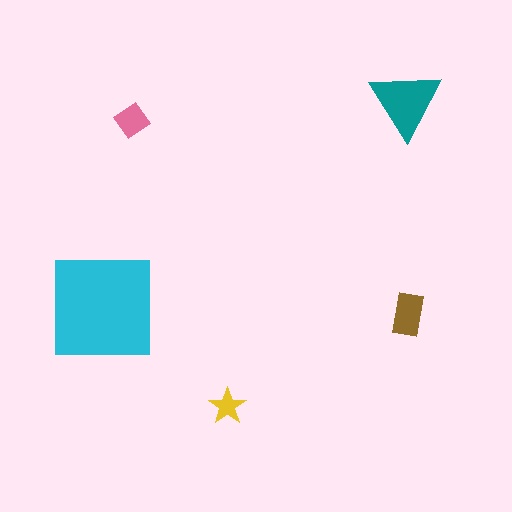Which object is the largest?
The cyan square.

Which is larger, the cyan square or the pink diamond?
The cyan square.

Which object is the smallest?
The yellow star.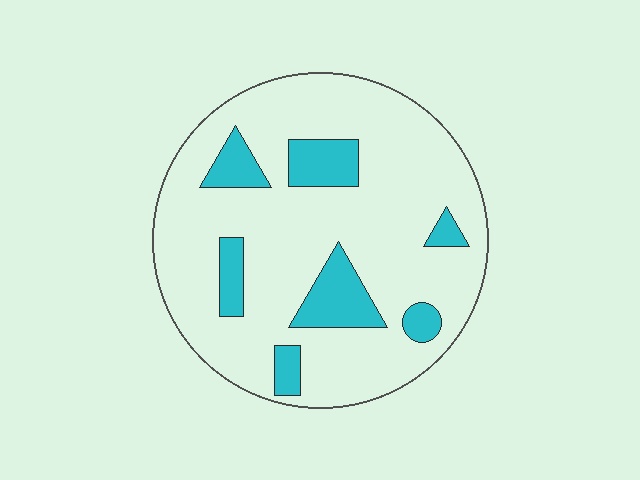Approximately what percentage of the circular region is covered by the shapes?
Approximately 20%.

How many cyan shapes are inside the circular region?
7.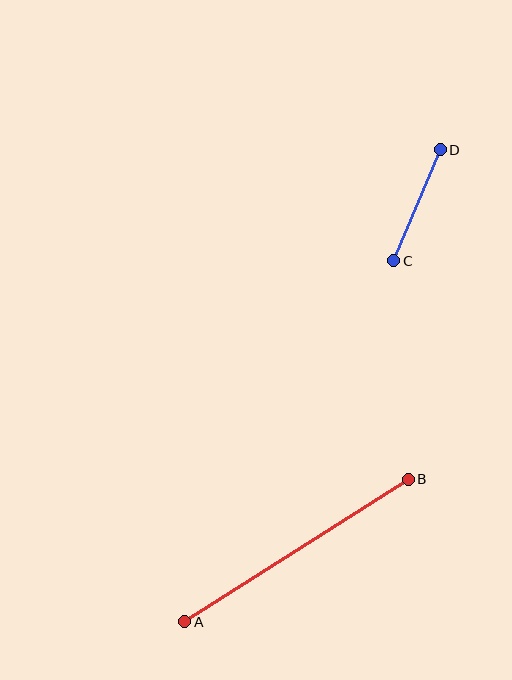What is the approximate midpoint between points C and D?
The midpoint is at approximately (417, 205) pixels.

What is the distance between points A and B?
The distance is approximately 265 pixels.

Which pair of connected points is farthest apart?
Points A and B are farthest apart.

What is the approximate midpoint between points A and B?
The midpoint is at approximately (296, 551) pixels.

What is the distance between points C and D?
The distance is approximately 120 pixels.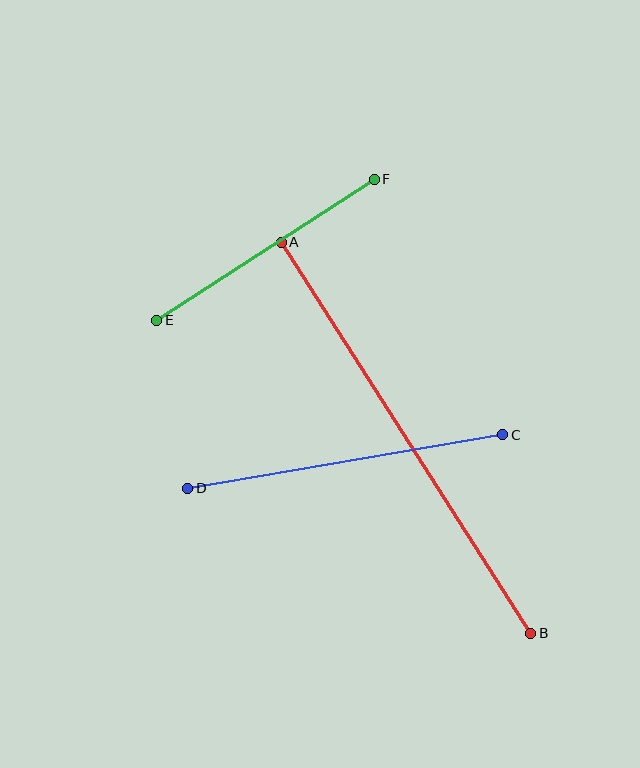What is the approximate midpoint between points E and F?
The midpoint is at approximately (266, 250) pixels.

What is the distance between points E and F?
The distance is approximately 259 pixels.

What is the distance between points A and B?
The distance is approximately 464 pixels.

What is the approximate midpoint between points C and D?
The midpoint is at approximately (345, 462) pixels.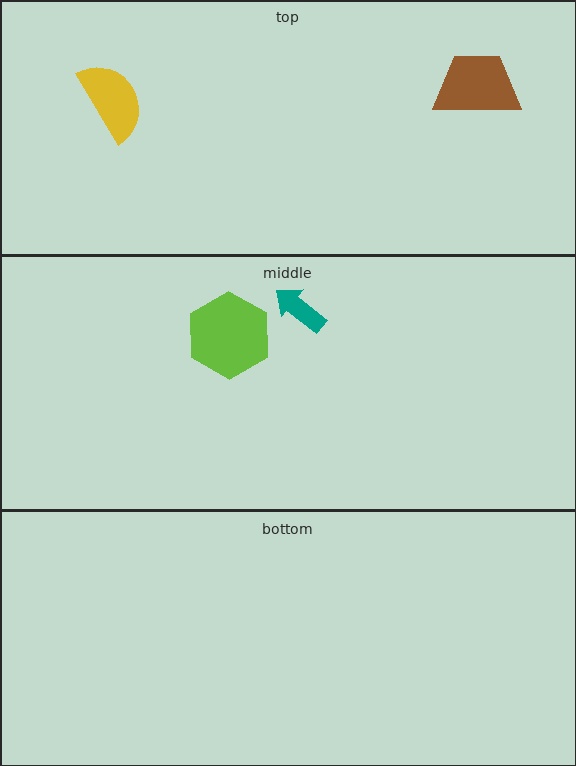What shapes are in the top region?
The yellow semicircle, the brown trapezoid.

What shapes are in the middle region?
The lime hexagon, the teal arrow.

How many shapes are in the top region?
2.